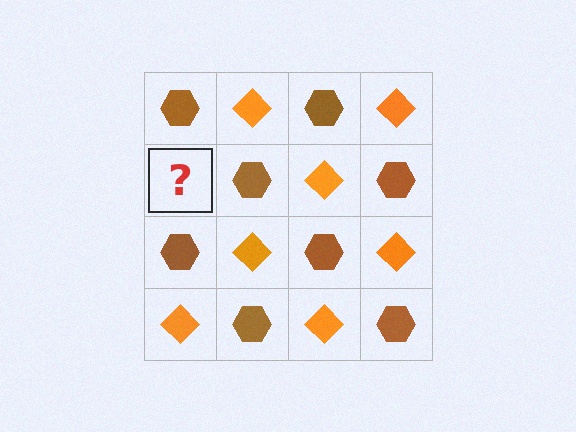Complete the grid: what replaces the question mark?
The question mark should be replaced with an orange diamond.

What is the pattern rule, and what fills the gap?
The rule is that it alternates brown hexagon and orange diamond in a checkerboard pattern. The gap should be filled with an orange diamond.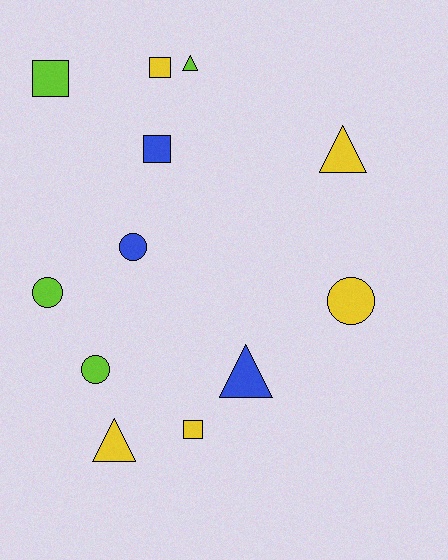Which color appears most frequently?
Yellow, with 5 objects.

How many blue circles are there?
There is 1 blue circle.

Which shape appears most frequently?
Square, with 4 objects.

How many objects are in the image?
There are 12 objects.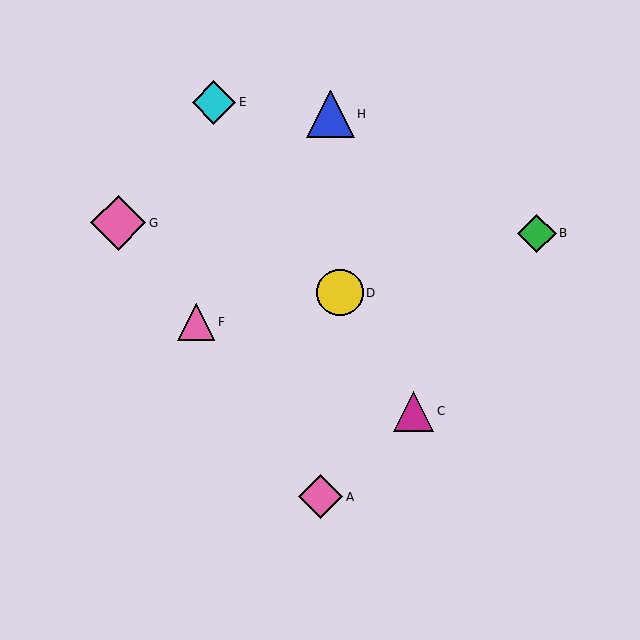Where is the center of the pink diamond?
The center of the pink diamond is at (321, 497).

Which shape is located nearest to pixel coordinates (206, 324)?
The pink triangle (labeled F) at (196, 322) is nearest to that location.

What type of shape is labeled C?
Shape C is a magenta triangle.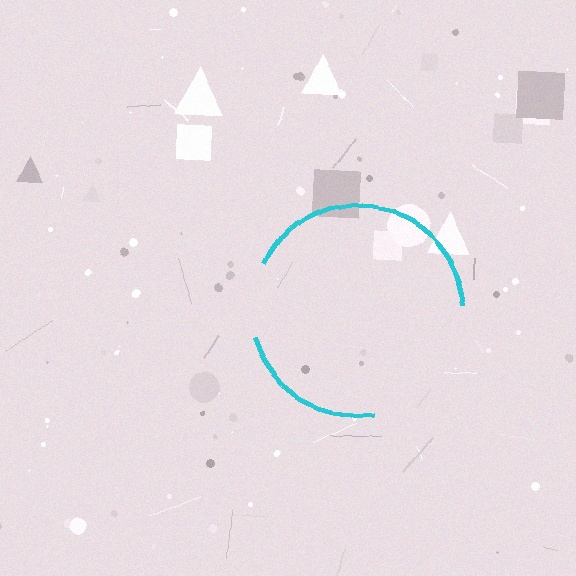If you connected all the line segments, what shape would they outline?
They would outline a circle.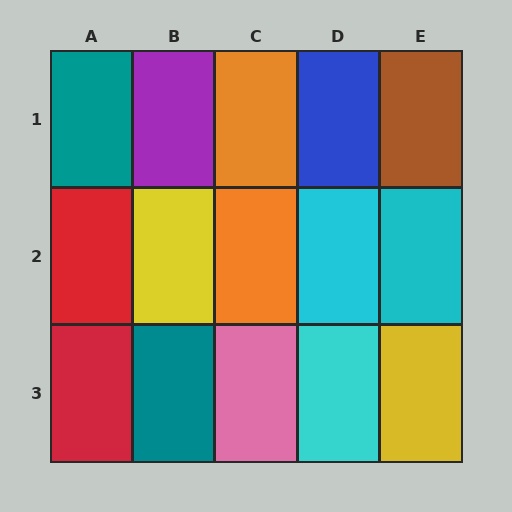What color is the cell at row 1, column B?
Purple.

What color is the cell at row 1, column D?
Blue.